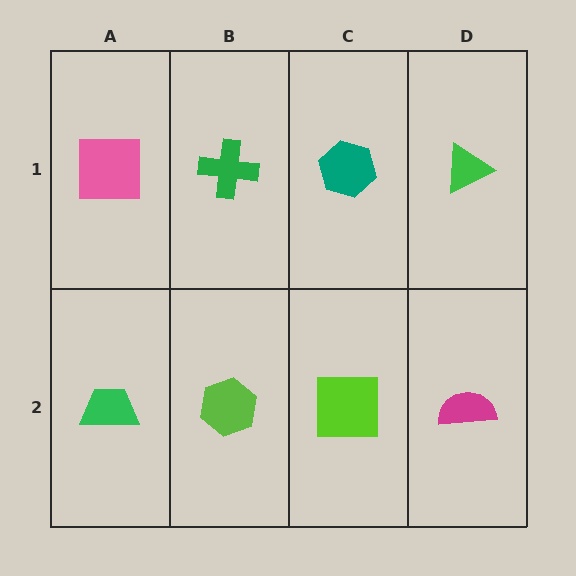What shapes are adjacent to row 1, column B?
A lime hexagon (row 2, column B), a pink square (row 1, column A), a teal hexagon (row 1, column C).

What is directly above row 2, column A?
A pink square.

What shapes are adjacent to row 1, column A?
A green trapezoid (row 2, column A), a green cross (row 1, column B).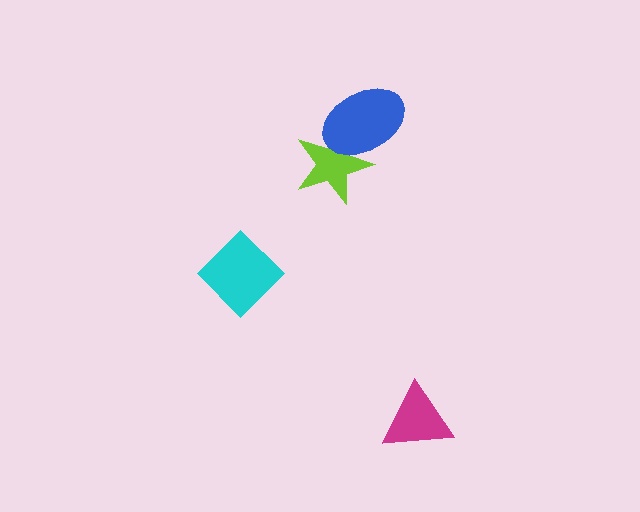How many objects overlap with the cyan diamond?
0 objects overlap with the cyan diamond.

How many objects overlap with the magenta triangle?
0 objects overlap with the magenta triangle.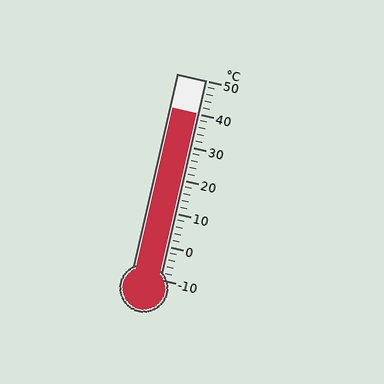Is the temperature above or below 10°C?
The temperature is above 10°C.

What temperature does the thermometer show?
The thermometer shows approximately 40°C.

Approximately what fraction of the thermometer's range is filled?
The thermometer is filled to approximately 85% of its range.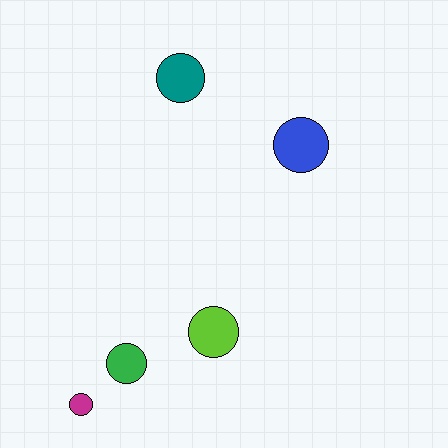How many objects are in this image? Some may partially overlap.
There are 5 objects.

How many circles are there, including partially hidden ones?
There are 5 circles.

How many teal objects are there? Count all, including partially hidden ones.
There is 1 teal object.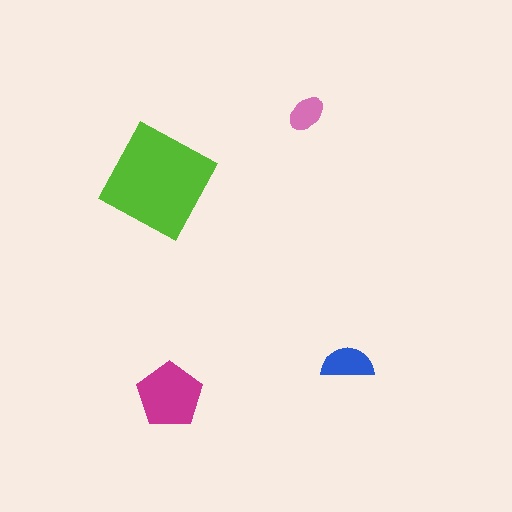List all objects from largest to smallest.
The lime diamond, the magenta pentagon, the blue semicircle, the pink ellipse.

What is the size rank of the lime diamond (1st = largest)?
1st.